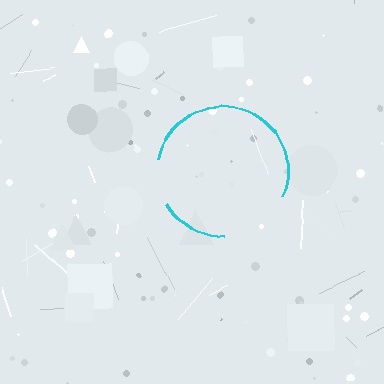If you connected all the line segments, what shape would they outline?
They would outline a circle.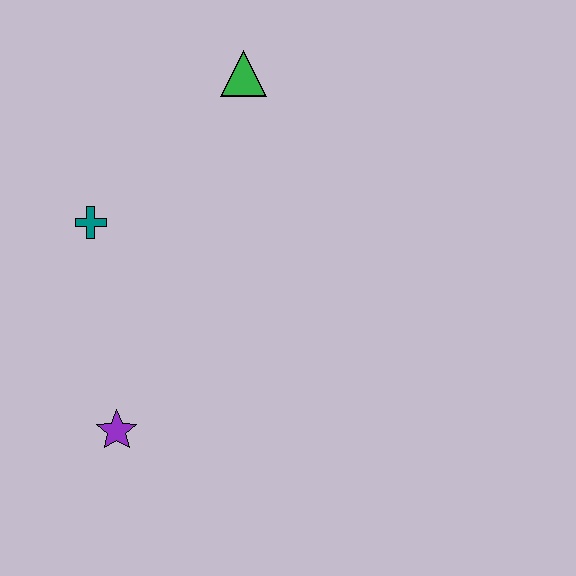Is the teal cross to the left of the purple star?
Yes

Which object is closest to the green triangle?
The teal cross is closest to the green triangle.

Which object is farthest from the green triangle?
The purple star is farthest from the green triangle.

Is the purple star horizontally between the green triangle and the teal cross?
Yes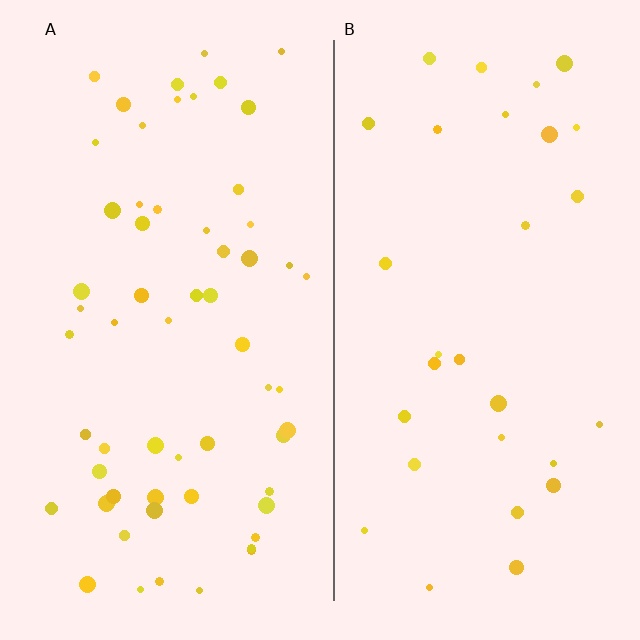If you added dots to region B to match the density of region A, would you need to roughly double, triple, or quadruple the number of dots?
Approximately double.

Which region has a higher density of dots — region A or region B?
A (the left).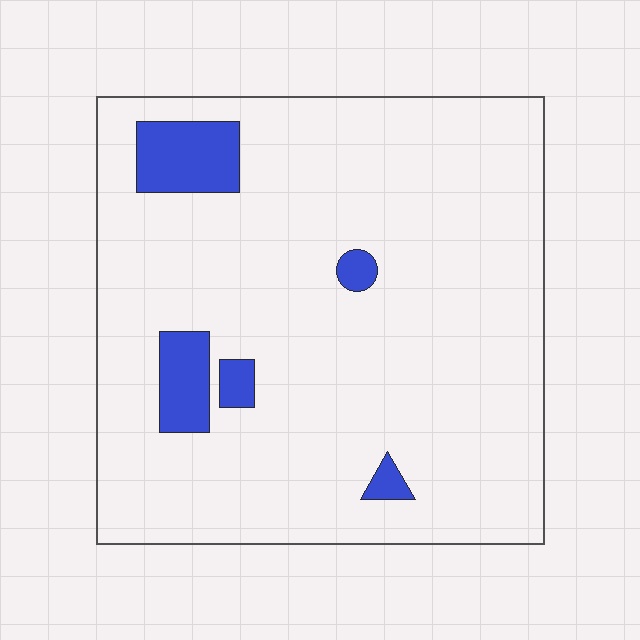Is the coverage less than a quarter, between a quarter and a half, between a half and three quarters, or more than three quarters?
Less than a quarter.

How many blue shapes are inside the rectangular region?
5.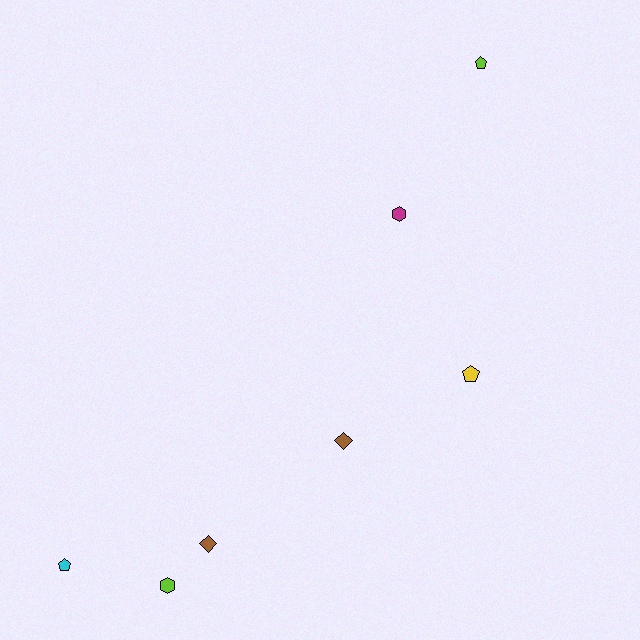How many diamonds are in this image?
There are 2 diamonds.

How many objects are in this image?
There are 7 objects.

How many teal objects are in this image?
There are no teal objects.